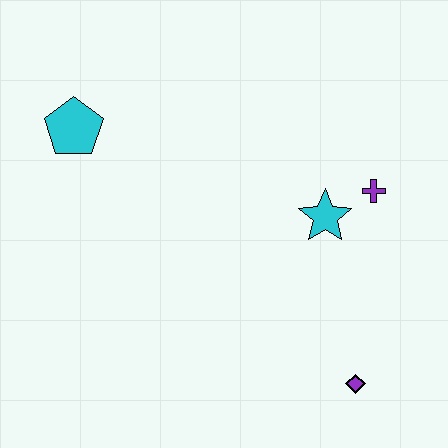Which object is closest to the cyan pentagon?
The cyan star is closest to the cyan pentagon.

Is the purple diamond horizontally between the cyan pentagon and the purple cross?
Yes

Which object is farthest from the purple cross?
The cyan pentagon is farthest from the purple cross.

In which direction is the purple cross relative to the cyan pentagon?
The purple cross is to the right of the cyan pentagon.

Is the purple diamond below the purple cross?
Yes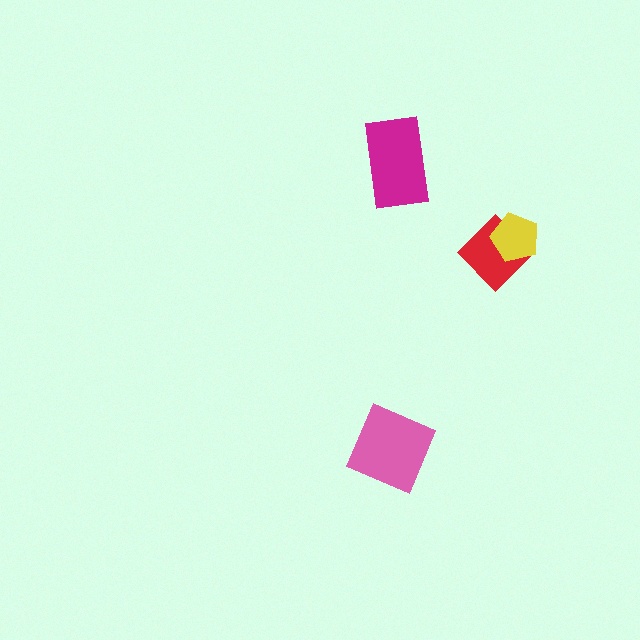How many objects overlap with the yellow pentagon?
1 object overlaps with the yellow pentagon.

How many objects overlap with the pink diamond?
0 objects overlap with the pink diamond.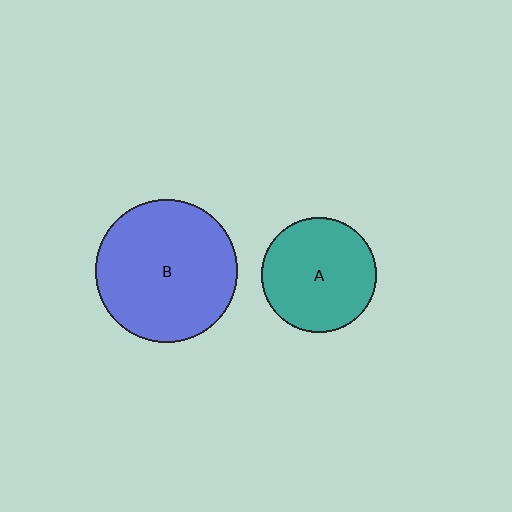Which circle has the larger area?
Circle B (blue).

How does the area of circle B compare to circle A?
Approximately 1.5 times.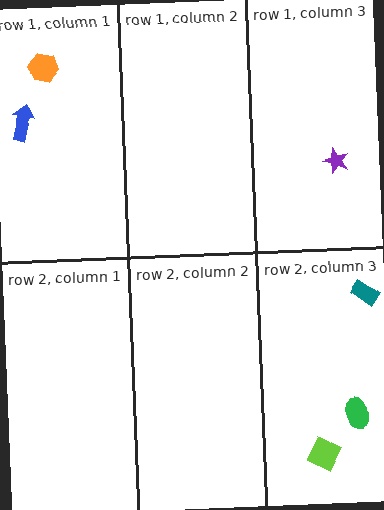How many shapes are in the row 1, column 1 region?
2.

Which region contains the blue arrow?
The row 1, column 1 region.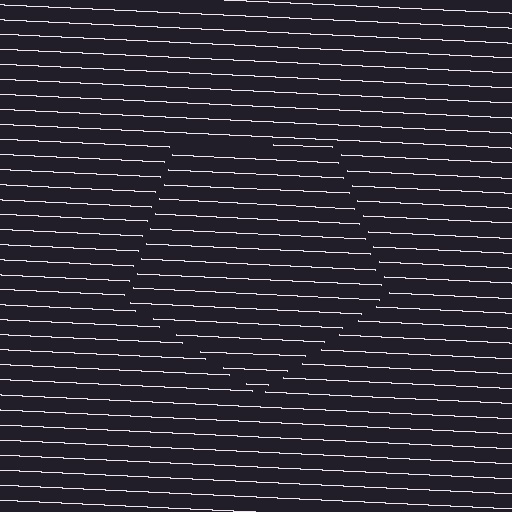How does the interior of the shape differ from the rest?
The interior of the shape contains the same grating, shifted by half a period — the contour is defined by the phase discontinuity where line-ends from the inner and outer gratings abut.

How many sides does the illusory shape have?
5 sides — the line-ends trace a pentagon.